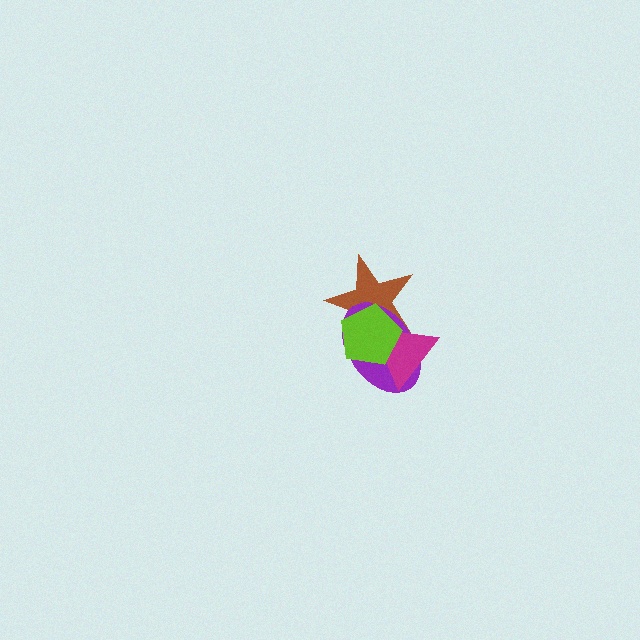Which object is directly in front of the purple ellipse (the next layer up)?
The magenta triangle is directly in front of the purple ellipse.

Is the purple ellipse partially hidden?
Yes, it is partially covered by another shape.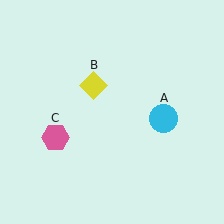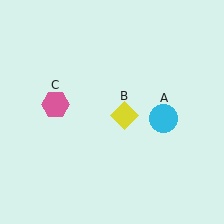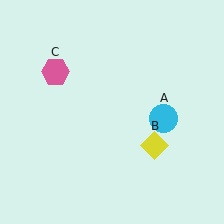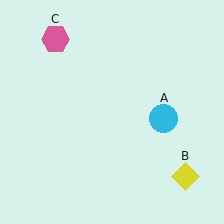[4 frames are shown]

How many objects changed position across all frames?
2 objects changed position: yellow diamond (object B), pink hexagon (object C).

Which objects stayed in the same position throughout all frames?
Cyan circle (object A) remained stationary.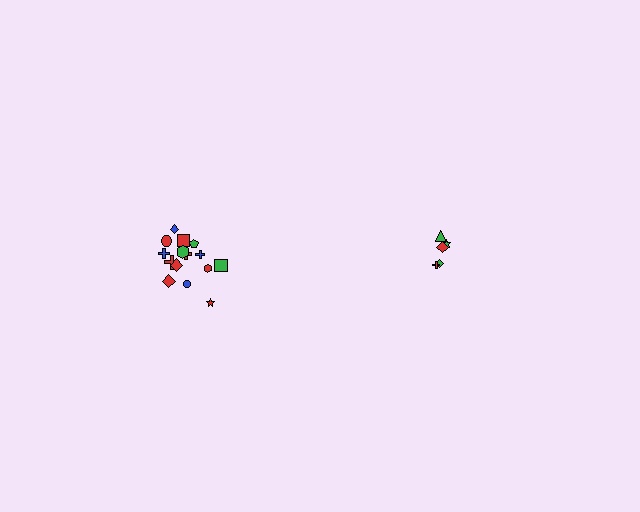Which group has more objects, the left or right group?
The left group.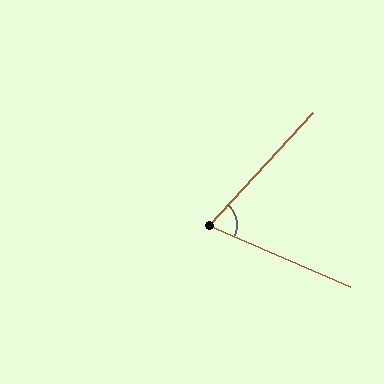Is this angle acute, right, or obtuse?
It is acute.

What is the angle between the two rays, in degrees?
Approximately 71 degrees.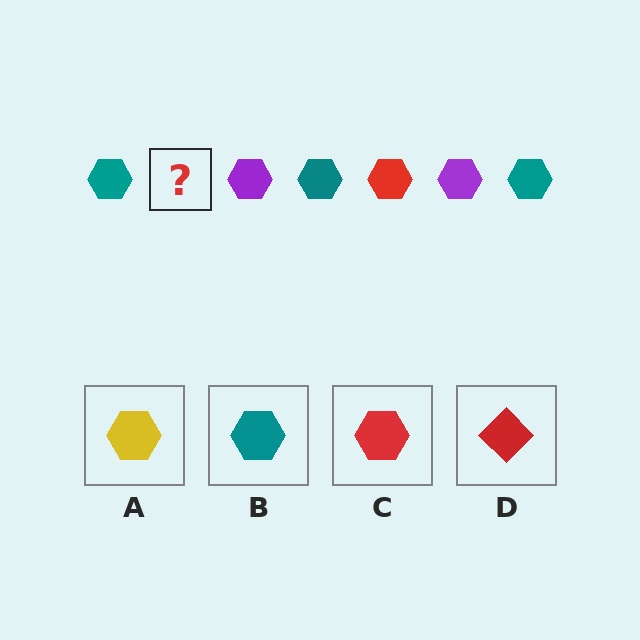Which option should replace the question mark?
Option C.